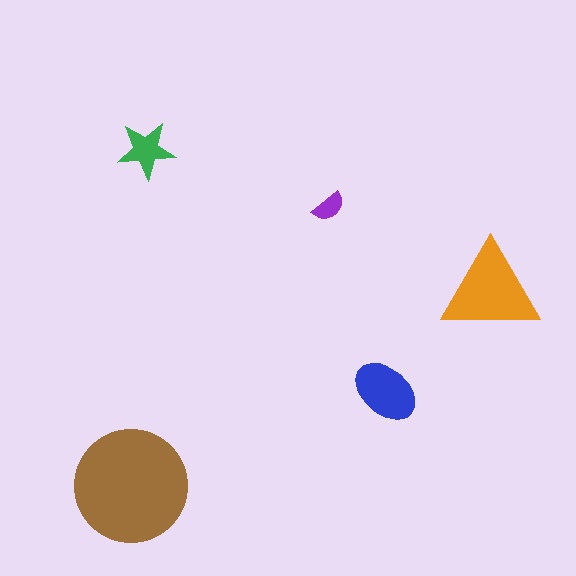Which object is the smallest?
The purple semicircle.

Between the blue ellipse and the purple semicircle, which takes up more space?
The blue ellipse.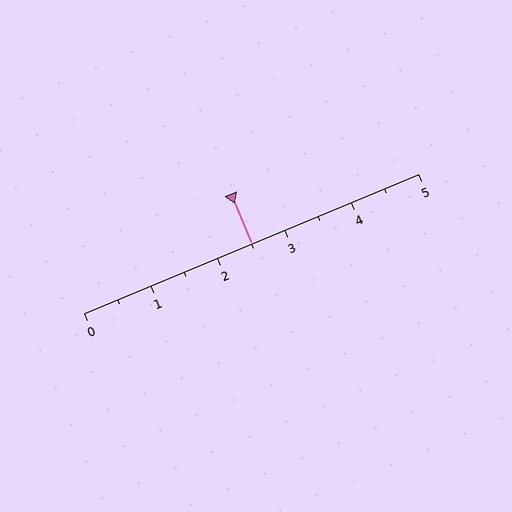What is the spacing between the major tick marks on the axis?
The major ticks are spaced 1 apart.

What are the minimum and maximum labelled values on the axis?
The axis runs from 0 to 5.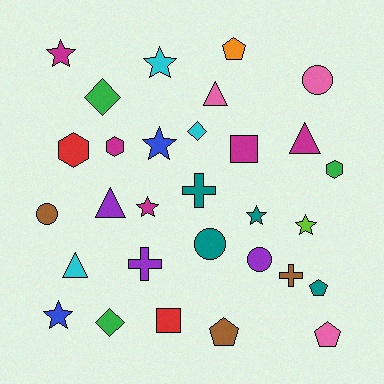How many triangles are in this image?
There are 4 triangles.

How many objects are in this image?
There are 30 objects.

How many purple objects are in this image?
There are 3 purple objects.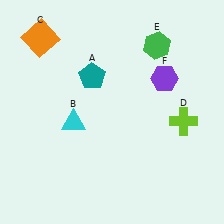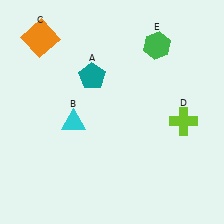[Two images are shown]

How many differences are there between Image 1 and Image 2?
There is 1 difference between the two images.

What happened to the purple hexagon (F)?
The purple hexagon (F) was removed in Image 2. It was in the top-right area of Image 1.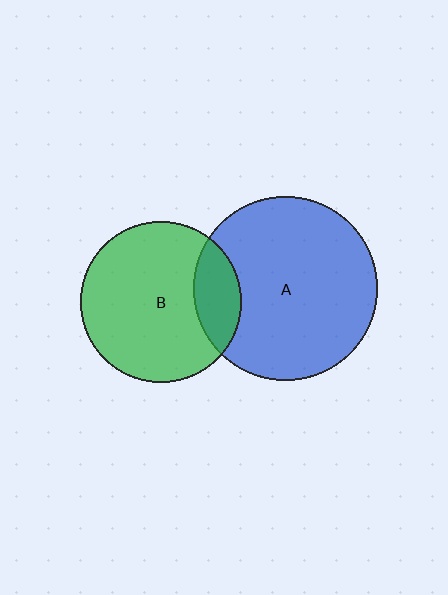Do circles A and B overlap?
Yes.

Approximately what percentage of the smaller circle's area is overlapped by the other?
Approximately 20%.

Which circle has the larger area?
Circle A (blue).